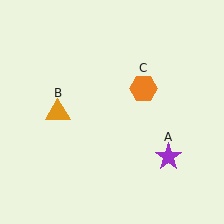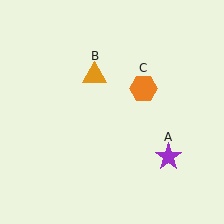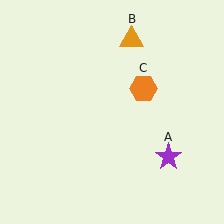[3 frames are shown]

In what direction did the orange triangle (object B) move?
The orange triangle (object B) moved up and to the right.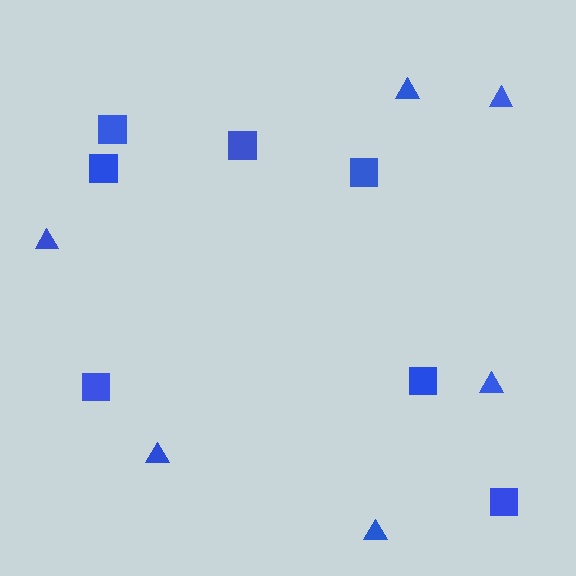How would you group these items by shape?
There are 2 groups: one group of squares (7) and one group of triangles (6).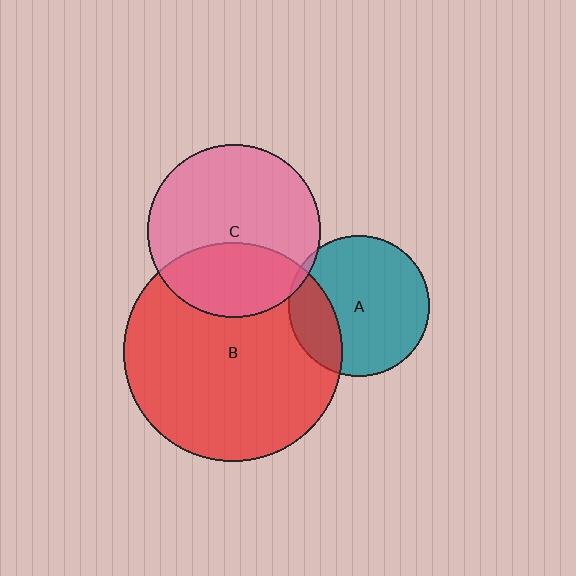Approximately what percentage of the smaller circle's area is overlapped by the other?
Approximately 25%.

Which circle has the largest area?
Circle B (red).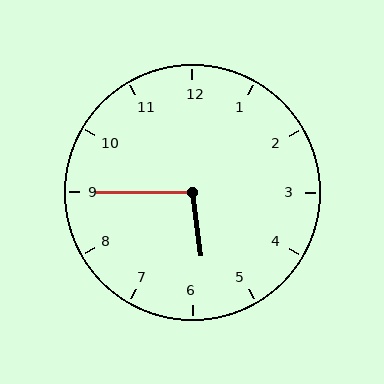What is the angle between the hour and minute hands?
Approximately 98 degrees.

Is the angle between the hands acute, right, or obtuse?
It is obtuse.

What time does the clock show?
5:45.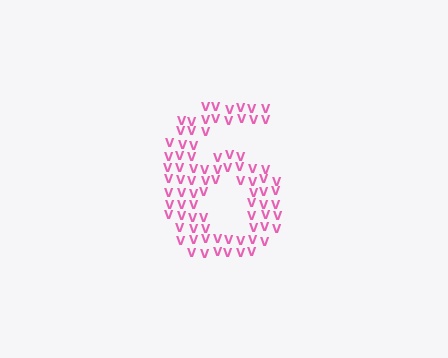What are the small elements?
The small elements are letter V's.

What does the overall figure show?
The overall figure shows the digit 6.